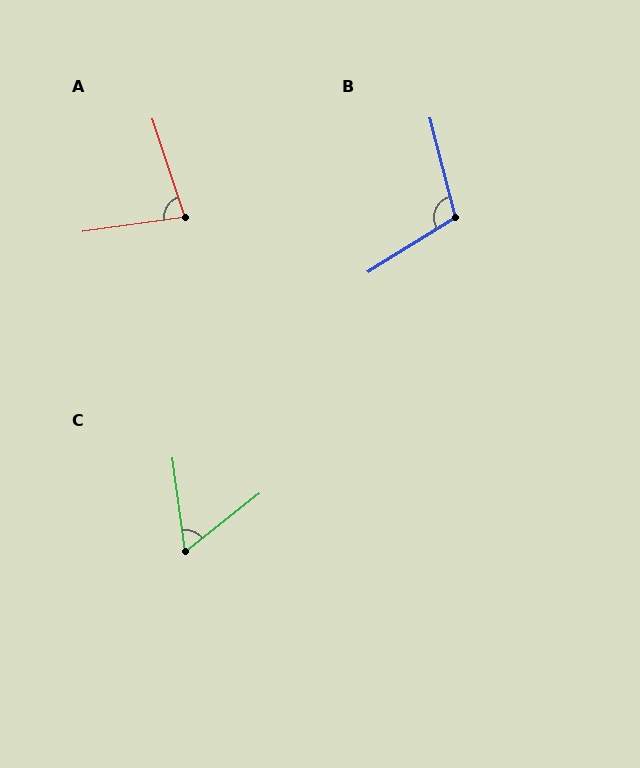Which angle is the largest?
B, at approximately 107 degrees.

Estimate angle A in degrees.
Approximately 80 degrees.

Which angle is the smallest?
C, at approximately 59 degrees.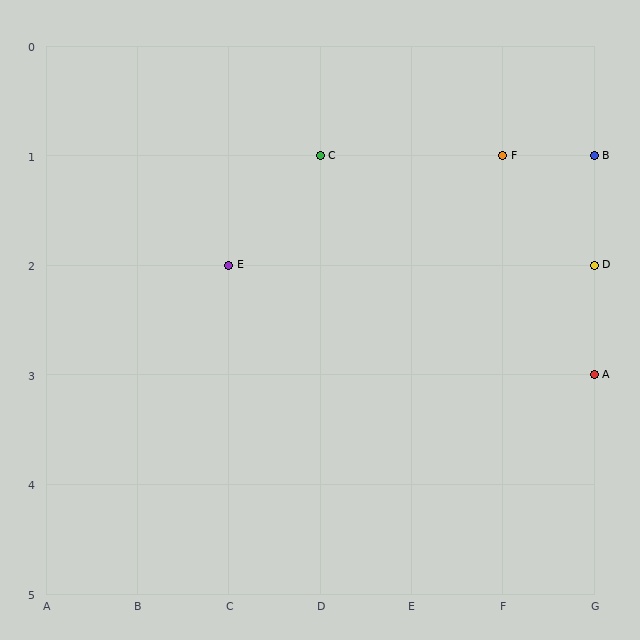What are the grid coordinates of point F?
Point F is at grid coordinates (F, 1).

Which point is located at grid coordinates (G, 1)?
Point B is at (G, 1).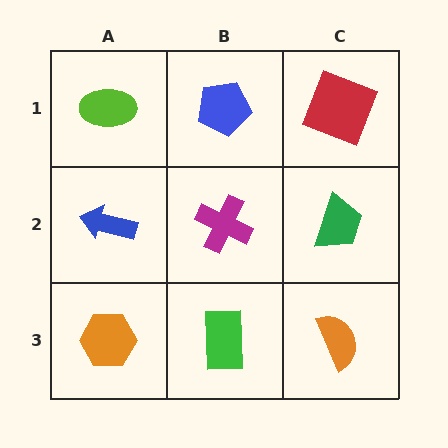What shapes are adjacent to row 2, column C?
A red square (row 1, column C), an orange semicircle (row 3, column C), a magenta cross (row 2, column B).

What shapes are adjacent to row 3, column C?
A green trapezoid (row 2, column C), a green rectangle (row 3, column B).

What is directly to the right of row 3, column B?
An orange semicircle.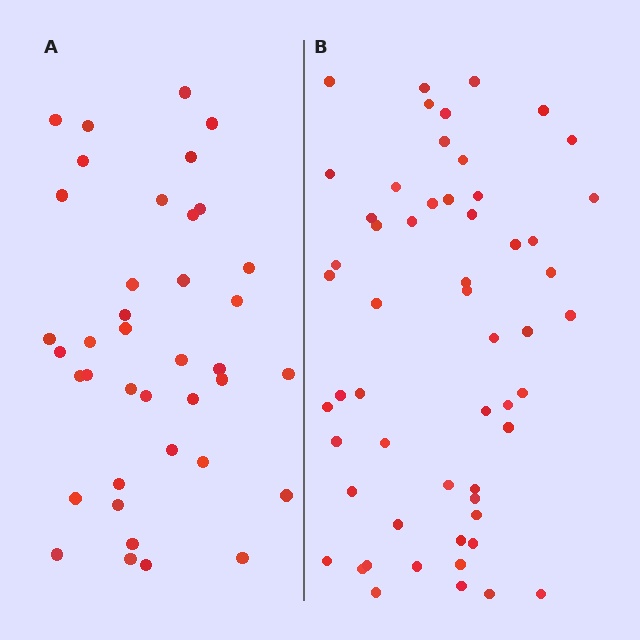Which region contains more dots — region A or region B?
Region B (the right region) has more dots.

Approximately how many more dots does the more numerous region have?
Region B has approximately 15 more dots than region A.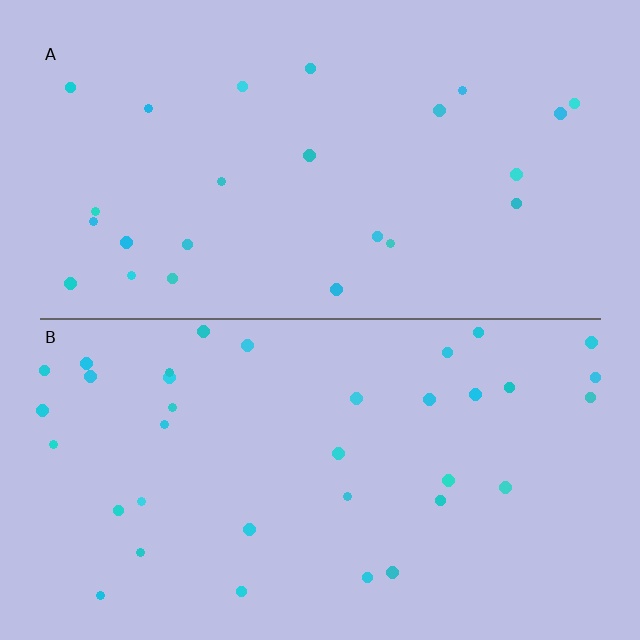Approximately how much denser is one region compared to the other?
Approximately 1.5× — region B over region A.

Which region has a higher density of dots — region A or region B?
B (the bottom).